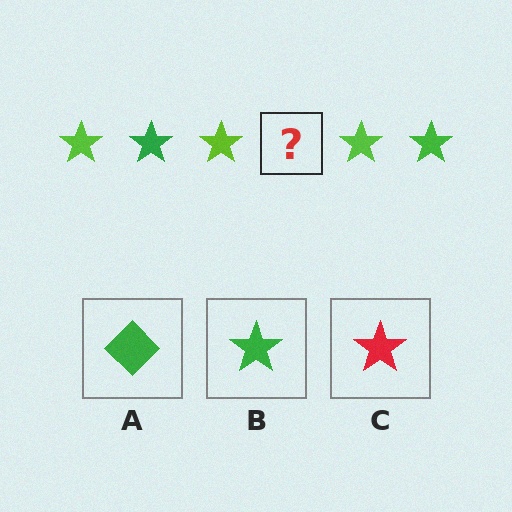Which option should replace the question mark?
Option B.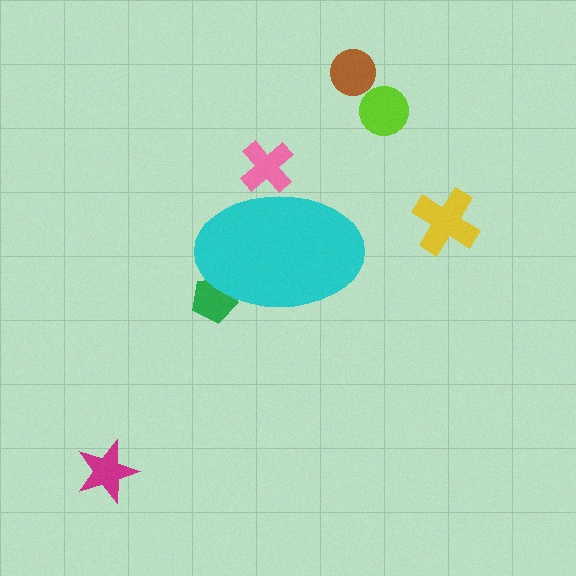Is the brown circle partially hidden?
No, the brown circle is fully visible.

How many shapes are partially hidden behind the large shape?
2 shapes are partially hidden.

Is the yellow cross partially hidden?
No, the yellow cross is fully visible.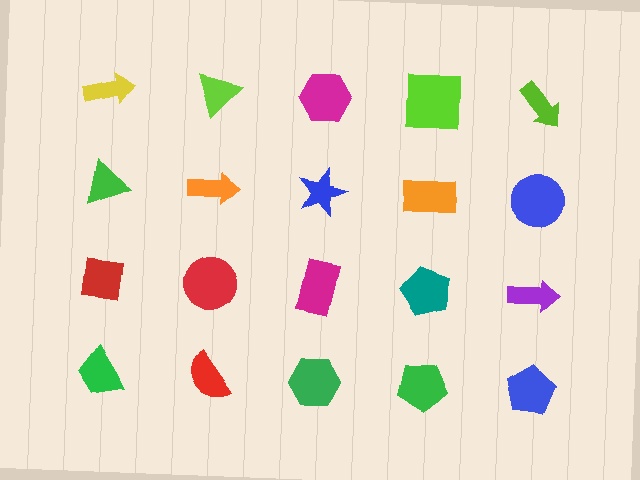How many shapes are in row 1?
5 shapes.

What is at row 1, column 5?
A lime arrow.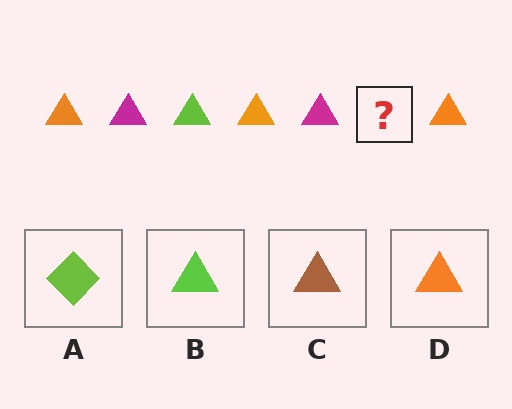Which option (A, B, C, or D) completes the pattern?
B.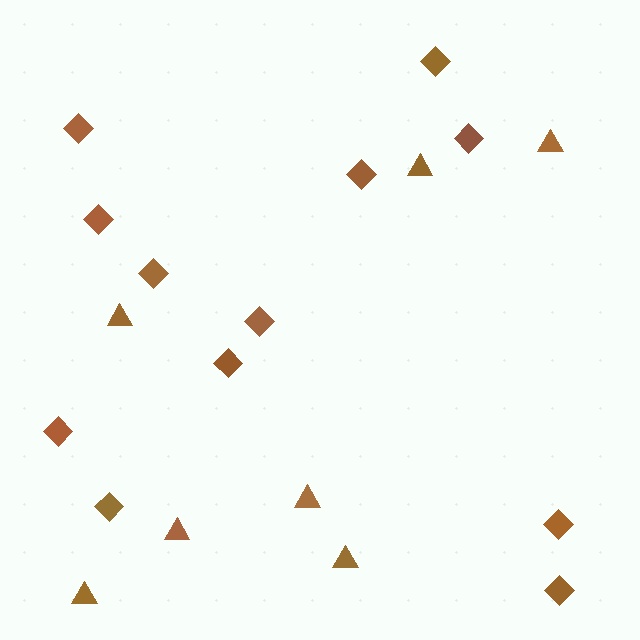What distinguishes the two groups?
There are 2 groups: one group of triangles (7) and one group of diamonds (12).